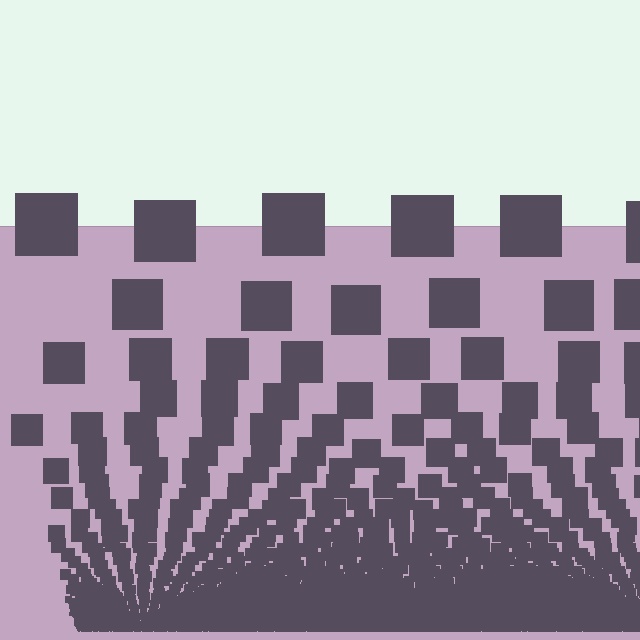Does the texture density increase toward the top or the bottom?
Density increases toward the bottom.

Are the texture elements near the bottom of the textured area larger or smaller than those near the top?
Smaller. The gradient is inverted — elements near the bottom are smaller and denser.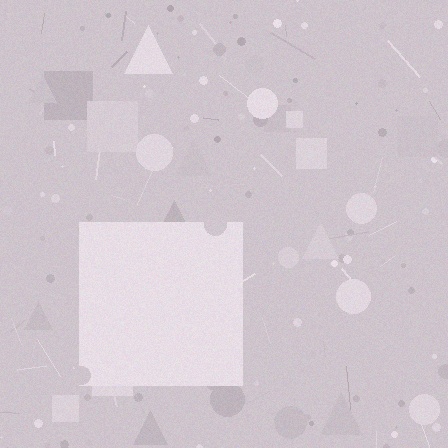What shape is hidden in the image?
A square is hidden in the image.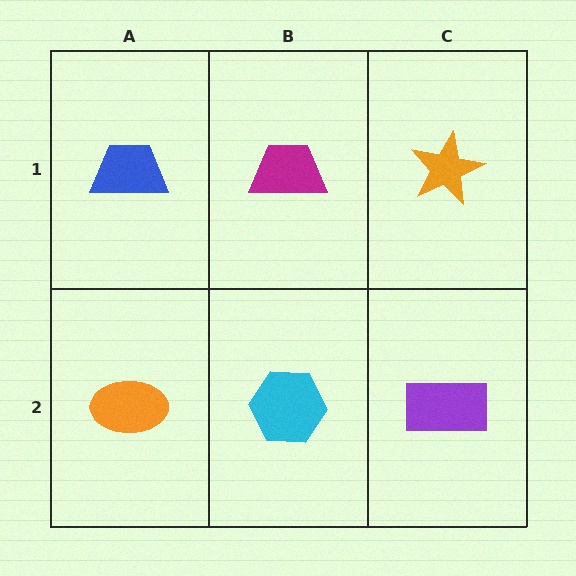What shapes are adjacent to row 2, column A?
A blue trapezoid (row 1, column A), a cyan hexagon (row 2, column B).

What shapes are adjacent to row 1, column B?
A cyan hexagon (row 2, column B), a blue trapezoid (row 1, column A), an orange star (row 1, column C).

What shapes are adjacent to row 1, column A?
An orange ellipse (row 2, column A), a magenta trapezoid (row 1, column B).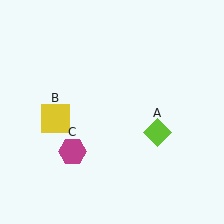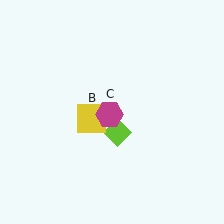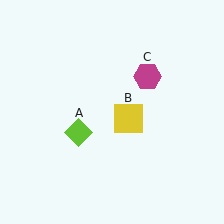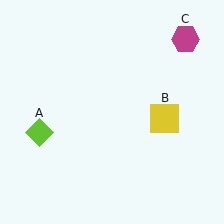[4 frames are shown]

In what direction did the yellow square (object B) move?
The yellow square (object B) moved right.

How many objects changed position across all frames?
3 objects changed position: lime diamond (object A), yellow square (object B), magenta hexagon (object C).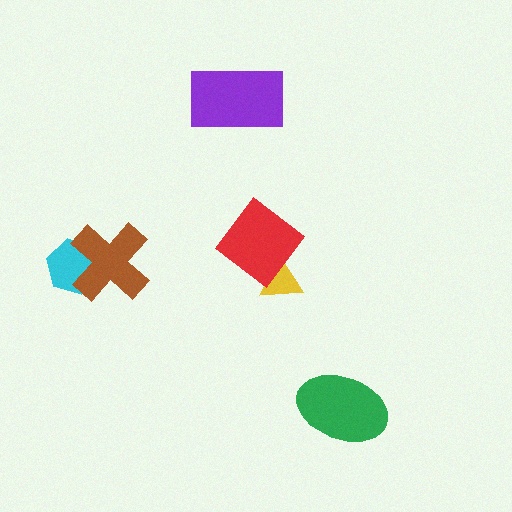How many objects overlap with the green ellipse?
0 objects overlap with the green ellipse.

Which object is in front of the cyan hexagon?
The brown cross is in front of the cyan hexagon.